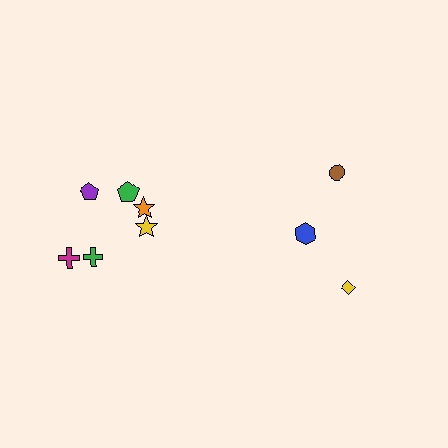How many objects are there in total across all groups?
There are 9 objects.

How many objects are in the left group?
There are 6 objects.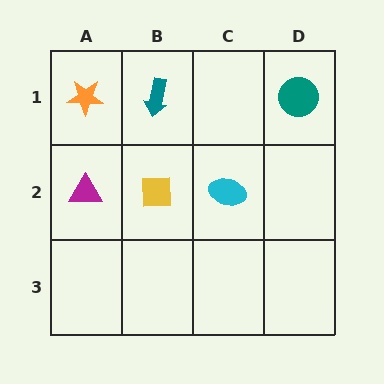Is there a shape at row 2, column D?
No, that cell is empty.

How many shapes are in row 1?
3 shapes.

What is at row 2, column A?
A magenta triangle.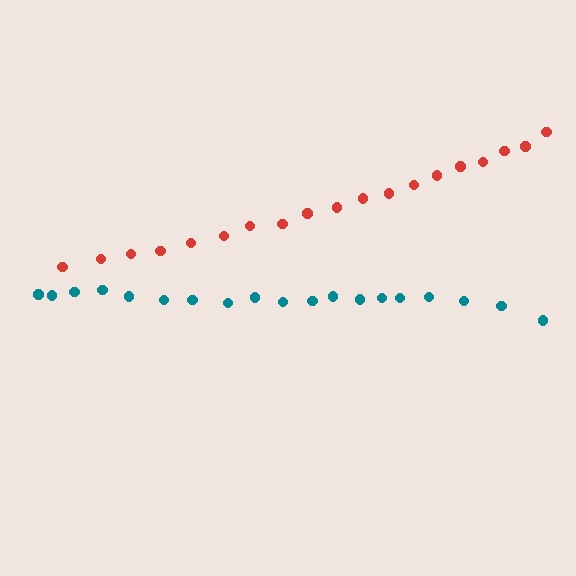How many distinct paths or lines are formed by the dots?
There are 2 distinct paths.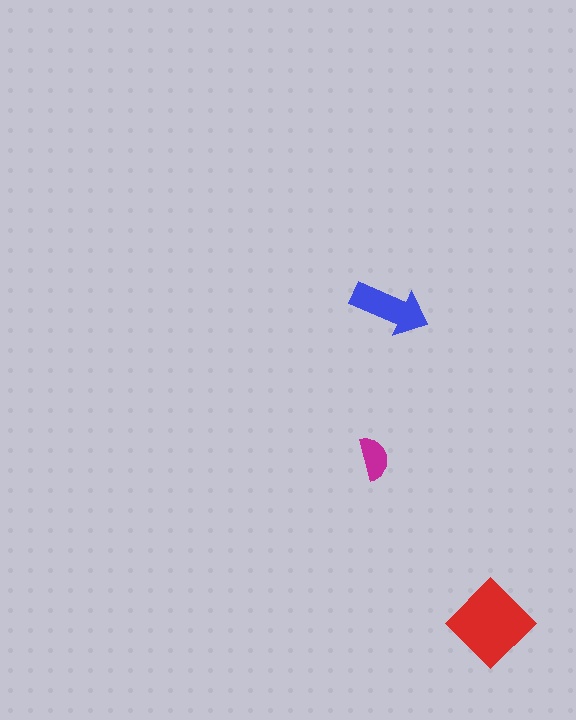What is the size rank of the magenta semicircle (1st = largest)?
3rd.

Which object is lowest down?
The red diamond is bottommost.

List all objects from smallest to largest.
The magenta semicircle, the blue arrow, the red diamond.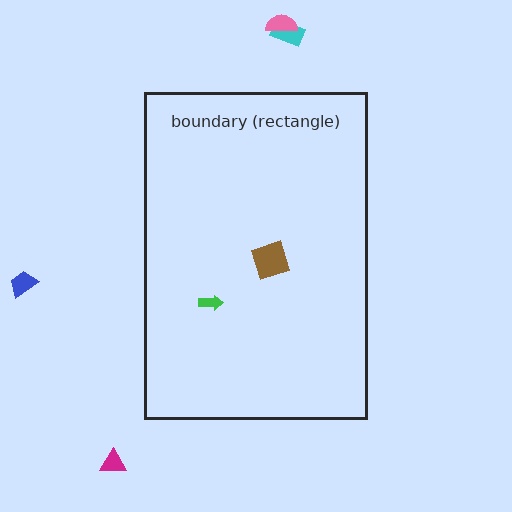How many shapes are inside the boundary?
2 inside, 4 outside.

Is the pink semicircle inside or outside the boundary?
Outside.